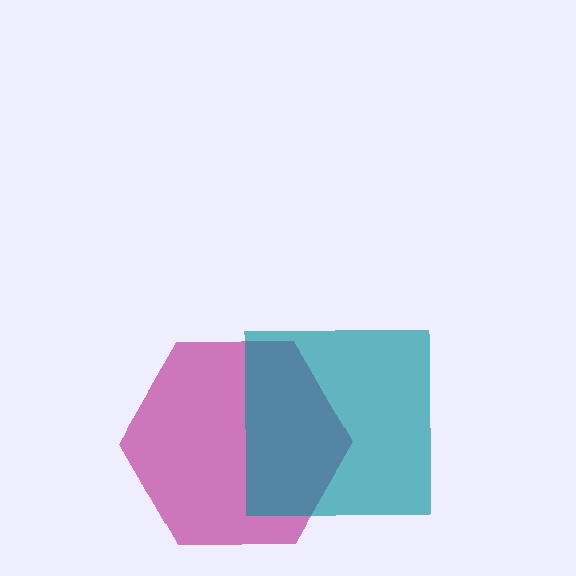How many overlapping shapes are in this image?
There are 2 overlapping shapes in the image.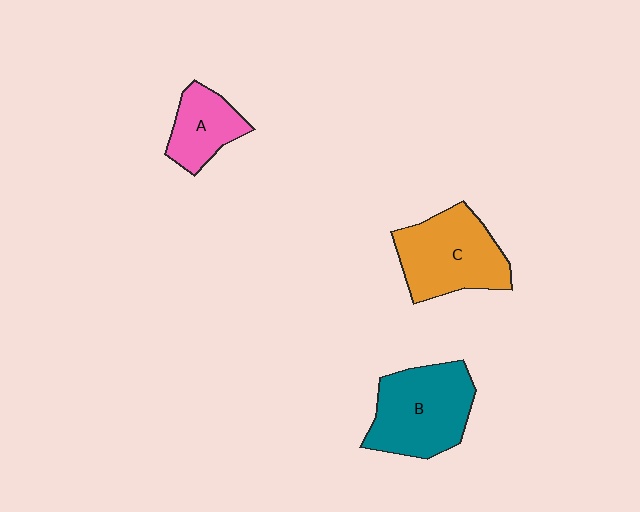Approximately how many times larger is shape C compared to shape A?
Approximately 1.7 times.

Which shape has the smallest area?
Shape A (pink).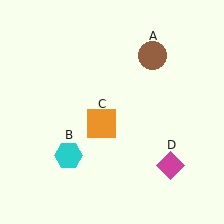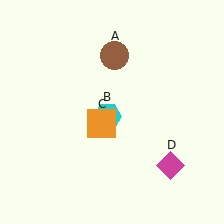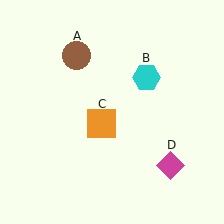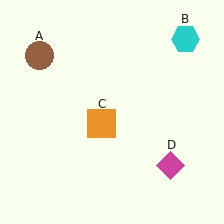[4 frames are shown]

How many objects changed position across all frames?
2 objects changed position: brown circle (object A), cyan hexagon (object B).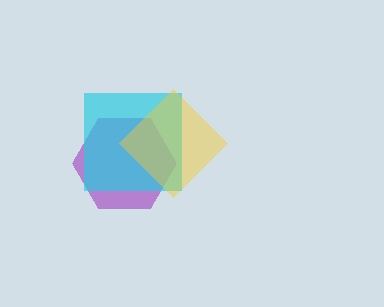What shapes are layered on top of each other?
The layered shapes are: a purple hexagon, a cyan square, a yellow diamond.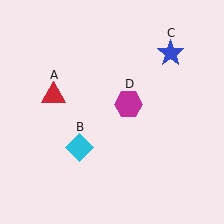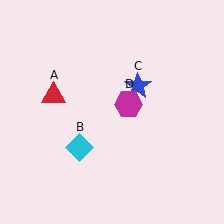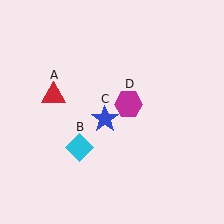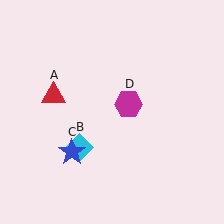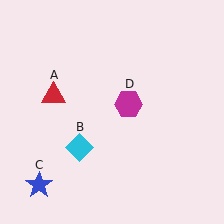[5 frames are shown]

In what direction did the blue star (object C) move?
The blue star (object C) moved down and to the left.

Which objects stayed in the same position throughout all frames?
Red triangle (object A) and cyan diamond (object B) and magenta hexagon (object D) remained stationary.